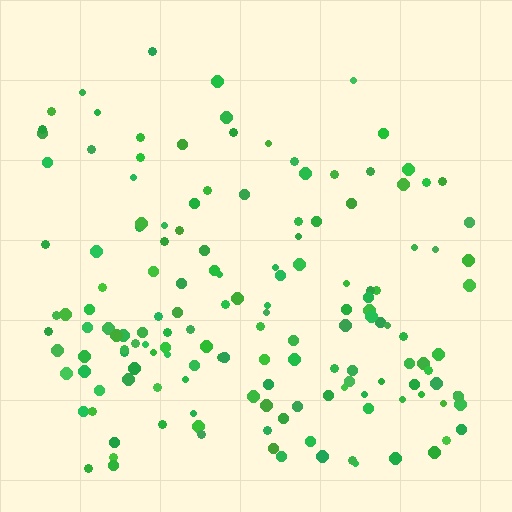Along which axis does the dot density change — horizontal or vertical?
Vertical.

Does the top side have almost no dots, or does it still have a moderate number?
Still a moderate number, just noticeably fewer than the bottom.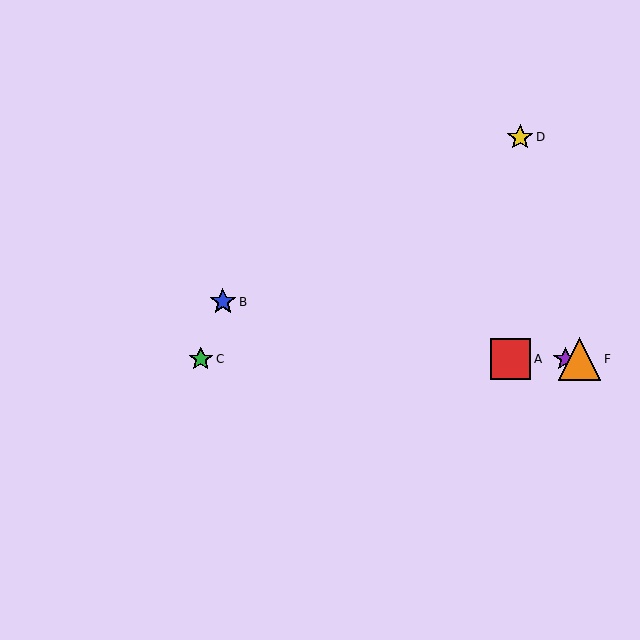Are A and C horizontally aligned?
Yes, both are at y≈359.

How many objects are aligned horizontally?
4 objects (A, C, E, F) are aligned horizontally.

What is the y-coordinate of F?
Object F is at y≈359.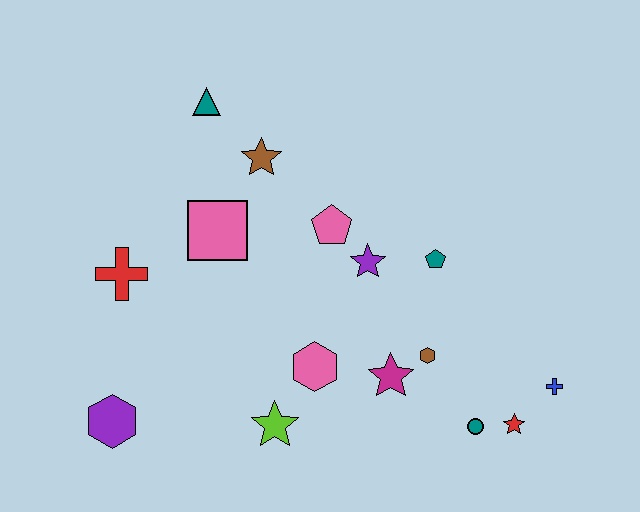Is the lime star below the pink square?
Yes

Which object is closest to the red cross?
The pink square is closest to the red cross.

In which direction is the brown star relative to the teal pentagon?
The brown star is to the left of the teal pentagon.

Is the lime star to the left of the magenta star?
Yes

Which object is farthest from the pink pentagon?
The purple hexagon is farthest from the pink pentagon.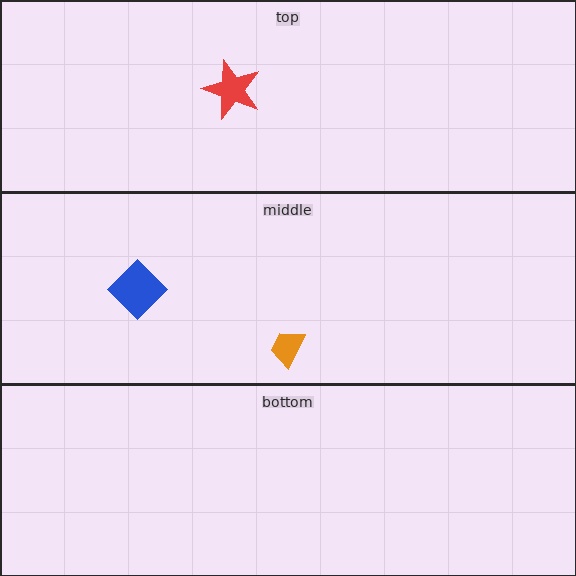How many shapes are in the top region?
1.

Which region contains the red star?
The top region.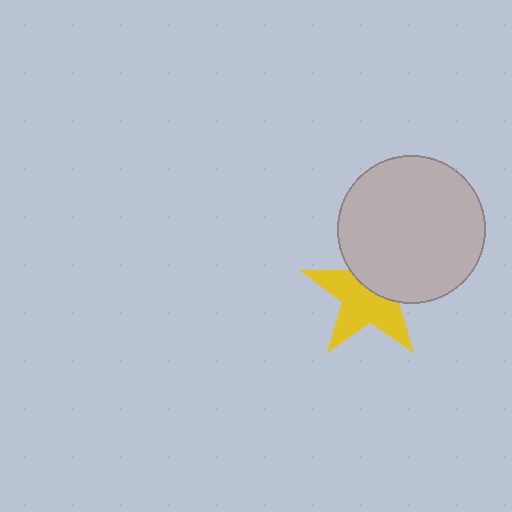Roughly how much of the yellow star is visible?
About half of it is visible (roughly 59%).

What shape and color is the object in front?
The object in front is a light gray circle.